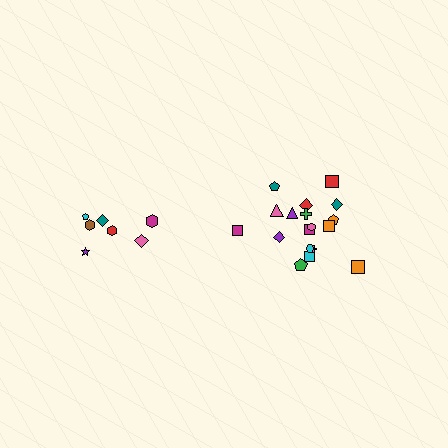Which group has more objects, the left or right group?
The right group.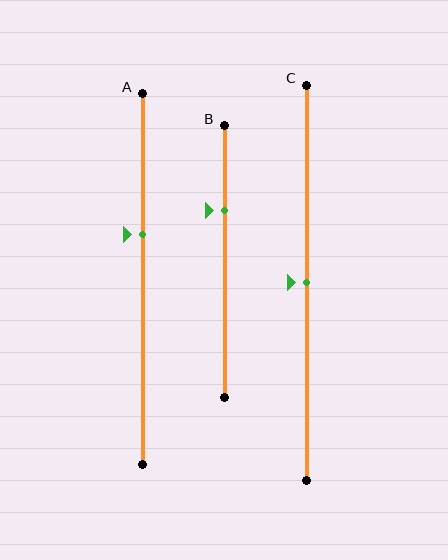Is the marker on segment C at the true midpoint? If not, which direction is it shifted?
Yes, the marker on segment C is at the true midpoint.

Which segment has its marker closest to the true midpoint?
Segment C has its marker closest to the true midpoint.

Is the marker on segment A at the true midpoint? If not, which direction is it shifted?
No, the marker on segment A is shifted upward by about 12% of the segment length.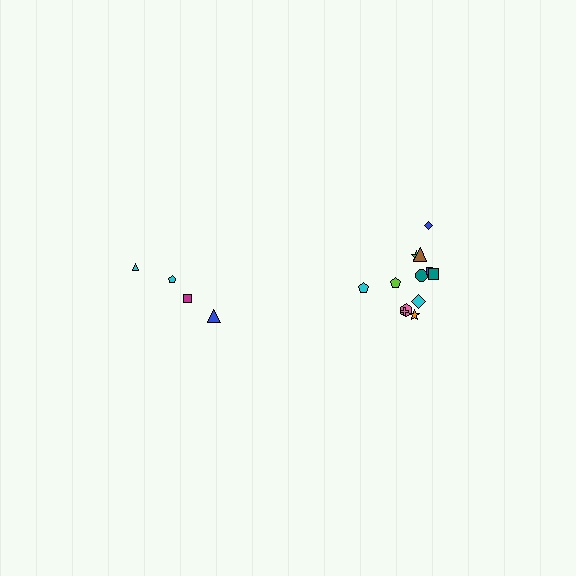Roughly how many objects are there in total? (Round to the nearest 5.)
Roughly 15 objects in total.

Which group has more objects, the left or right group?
The right group.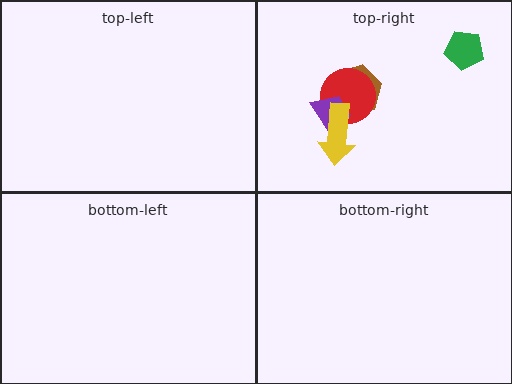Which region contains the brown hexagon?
The top-right region.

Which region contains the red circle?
The top-right region.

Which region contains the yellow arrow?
The top-right region.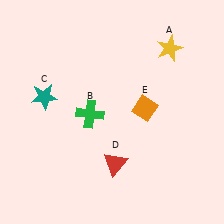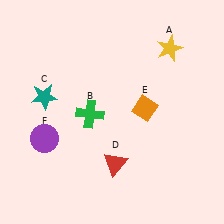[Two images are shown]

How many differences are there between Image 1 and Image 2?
There is 1 difference between the two images.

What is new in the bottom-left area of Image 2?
A purple circle (F) was added in the bottom-left area of Image 2.